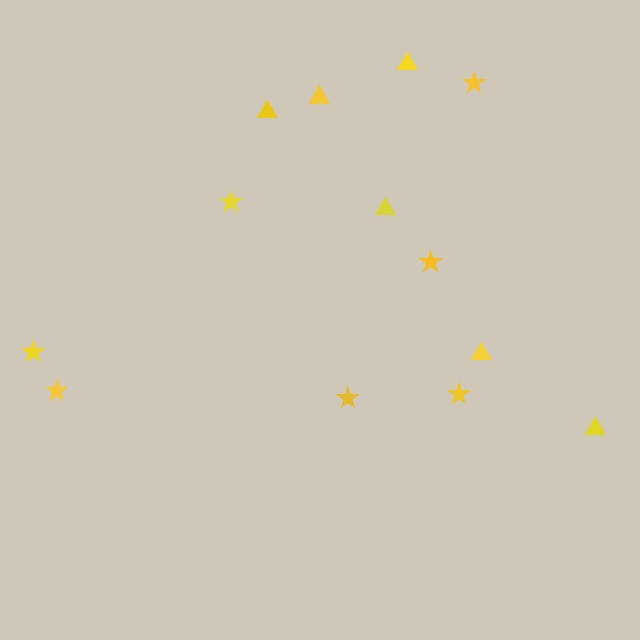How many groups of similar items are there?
There are 2 groups: one group of triangles (6) and one group of stars (7).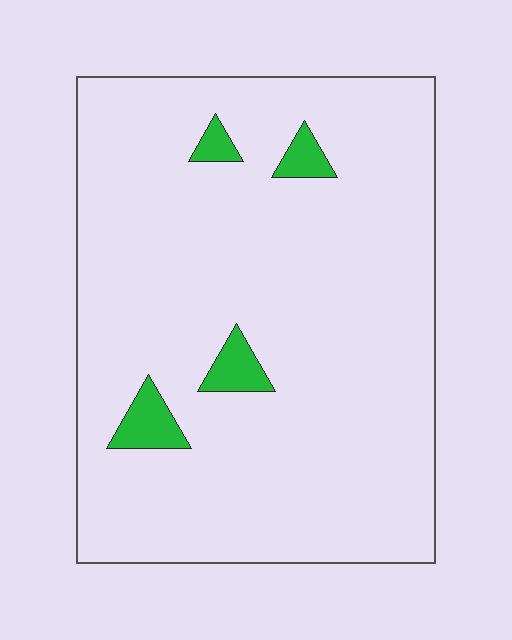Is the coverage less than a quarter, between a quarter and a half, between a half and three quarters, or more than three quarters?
Less than a quarter.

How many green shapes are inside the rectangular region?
4.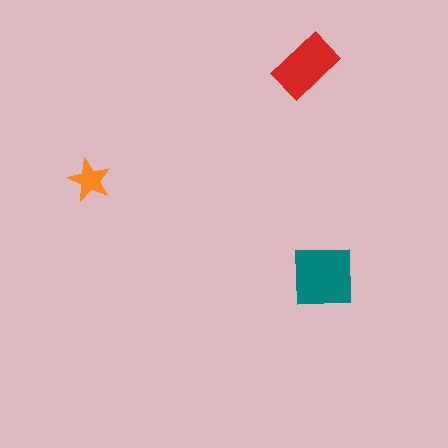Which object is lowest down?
The teal square is bottommost.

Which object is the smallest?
The orange star.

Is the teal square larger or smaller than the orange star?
Larger.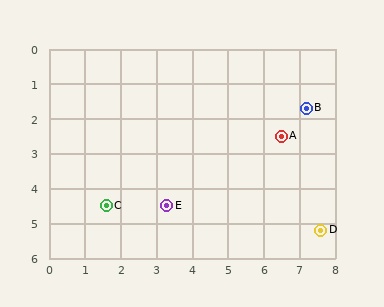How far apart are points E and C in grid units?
Points E and C are about 1.7 grid units apart.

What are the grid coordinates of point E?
Point E is at approximately (3.3, 4.5).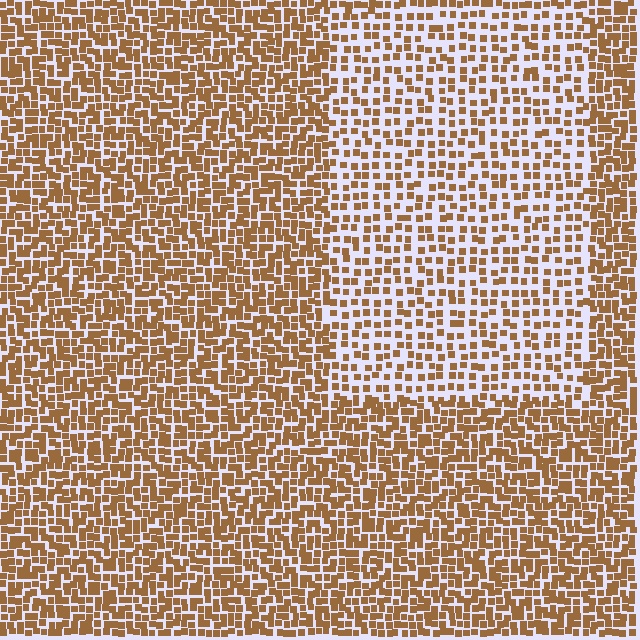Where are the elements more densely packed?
The elements are more densely packed outside the rectangle boundary.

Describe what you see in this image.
The image contains small brown elements arranged at two different densities. A rectangle-shaped region is visible where the elements are less densely packed than the surrounding area.